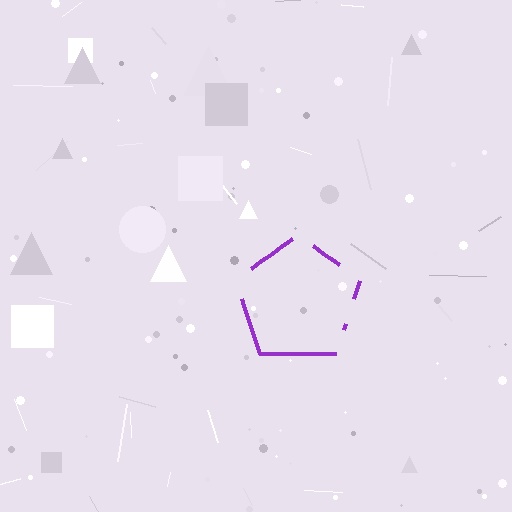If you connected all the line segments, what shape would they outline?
They would outline a pentagon.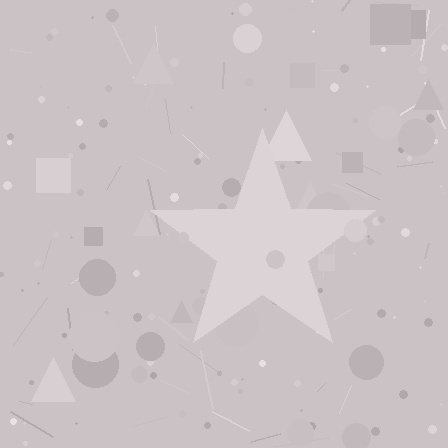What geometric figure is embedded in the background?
A star is embedded in the background.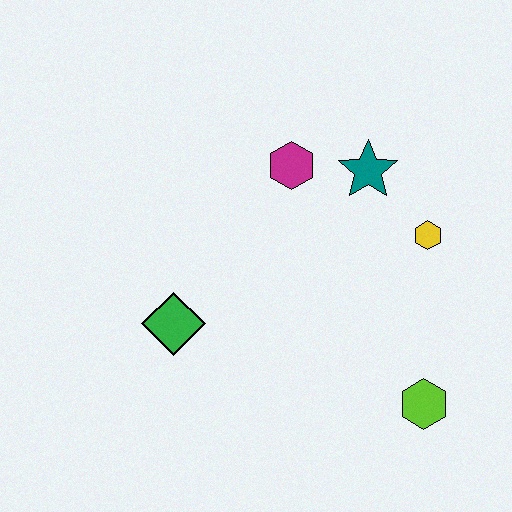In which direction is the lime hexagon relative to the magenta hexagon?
The lime hexagon is below the magenta hexagon.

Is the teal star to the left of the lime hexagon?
Yes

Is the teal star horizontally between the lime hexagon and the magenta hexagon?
Yes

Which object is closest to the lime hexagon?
The yellow hexagon is closest to the lime hexagon.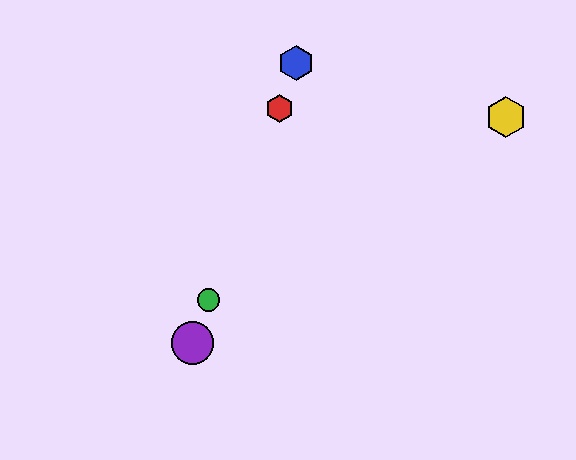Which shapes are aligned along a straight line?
The red hexagon, the blue hexagon, the green circle, the purple circle are aligned along a straight line.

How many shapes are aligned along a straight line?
4 shapes (the red hexagon, the blue hexagon, the green circle, the purple circle) are aligned along a straight line.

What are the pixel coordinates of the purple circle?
The purple circle is at (192, 343).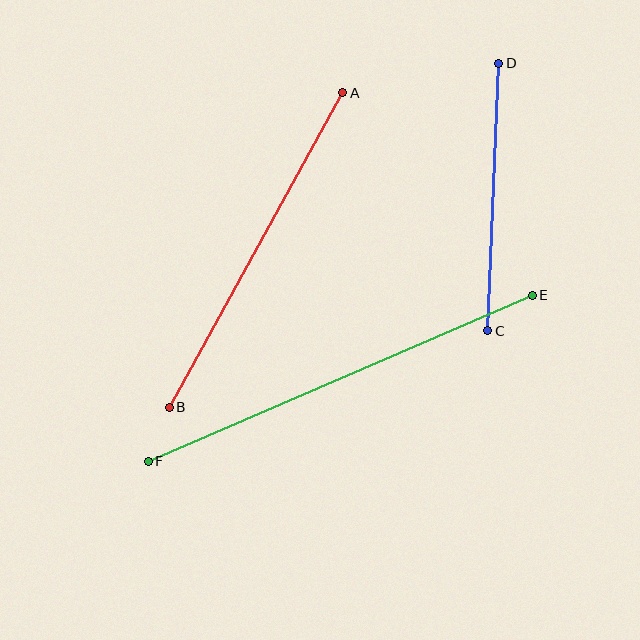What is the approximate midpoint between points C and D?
The midpoint is at approximately (493, 197) pixels.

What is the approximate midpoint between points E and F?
The midpoint is at approximately (340, 378) pixels.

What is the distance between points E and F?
The distance is approximately 418 pixels.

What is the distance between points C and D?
The distance is approximately 268 pixels.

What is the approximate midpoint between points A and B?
The midpoint is at approximately (256, 250) pixels.